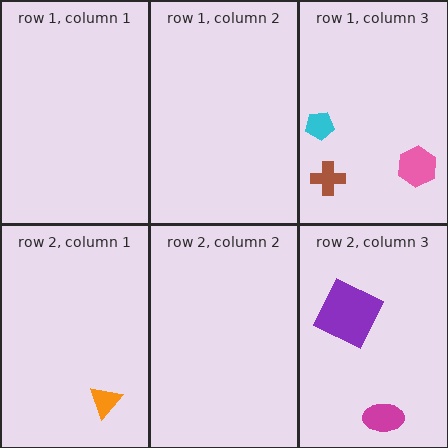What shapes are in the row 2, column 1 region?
The orange triangle.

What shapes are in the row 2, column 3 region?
The purple square, the magenta ellipse.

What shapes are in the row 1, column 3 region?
The cyan pentagon, the brown cross, the pink hexagon.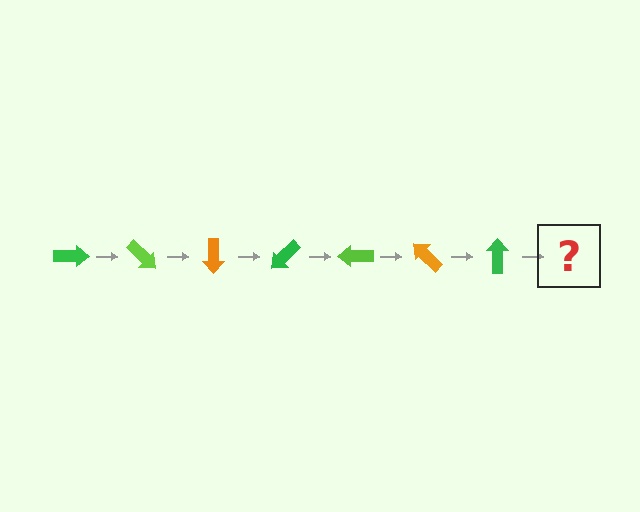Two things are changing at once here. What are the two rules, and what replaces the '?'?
The two rules are that it rotates 45 degrees each step and the color cycles through green, lime, and orange. The '?' should be a lime arrow, rotated 315 degrees from the start.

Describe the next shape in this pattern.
It should be a lime arrow, rotated 315 degrees from the start.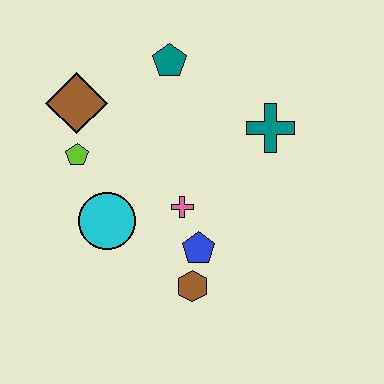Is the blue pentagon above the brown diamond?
No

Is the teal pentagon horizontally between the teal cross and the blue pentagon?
No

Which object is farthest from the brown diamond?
The brown hexagon is farthest from the brown diamond.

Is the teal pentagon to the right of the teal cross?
No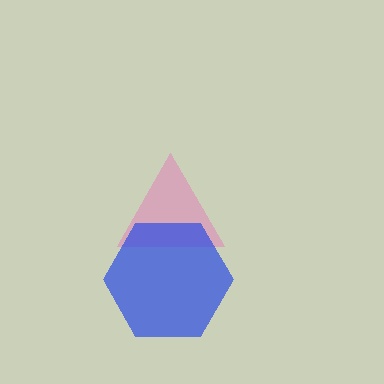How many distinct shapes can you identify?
There are 2 distinct shapes: a pink triangle, a blue hexagon.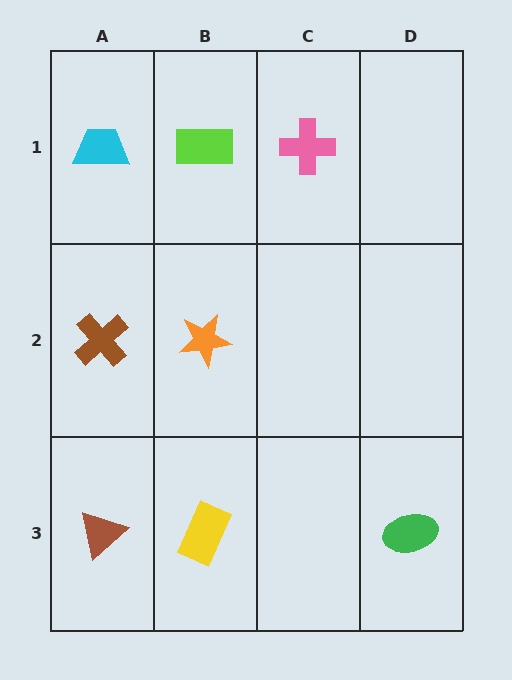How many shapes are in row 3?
3 shapes.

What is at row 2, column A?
A brown cross.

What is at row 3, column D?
A green ellipse.